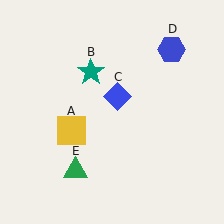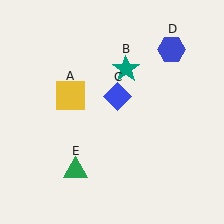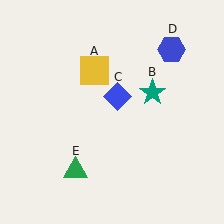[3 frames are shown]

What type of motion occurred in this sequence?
The yellow square (object A), teal star (object B) rotated clockwise around the center of the scene.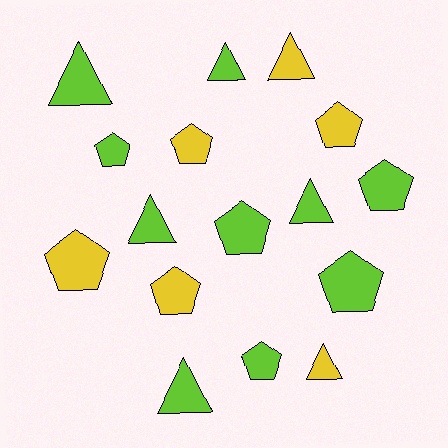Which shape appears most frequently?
Pentagon, with 9 objects.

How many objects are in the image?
There are 16 objects.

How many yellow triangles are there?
There are 2 yellow triangles.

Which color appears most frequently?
Lime, with 10 objects.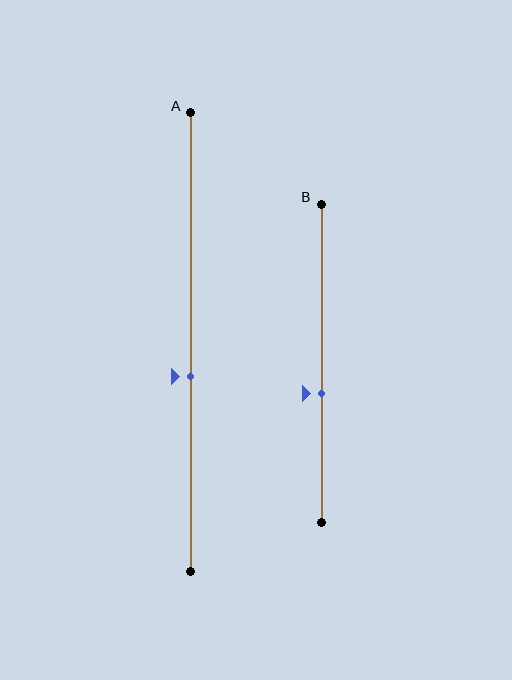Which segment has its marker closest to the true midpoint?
Segment A has its marker closest to the true midpoint.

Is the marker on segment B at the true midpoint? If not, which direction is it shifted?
No, the marker on segment B is shifted downward by about 9% of the segment length.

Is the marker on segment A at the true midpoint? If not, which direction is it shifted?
No, the marker on segment A is shifted downward by about 7% of the segment length.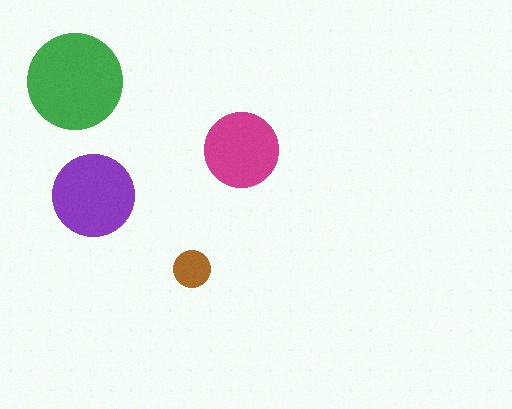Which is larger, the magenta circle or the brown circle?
The magenta one.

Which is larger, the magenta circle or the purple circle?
The purple one.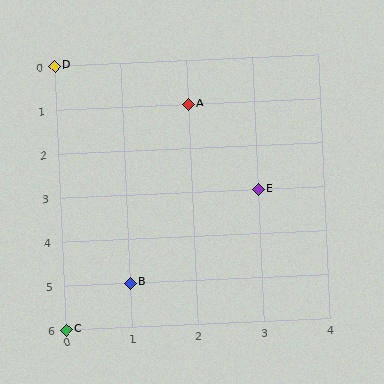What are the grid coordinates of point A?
Point A is at grid coordinates (2, 1).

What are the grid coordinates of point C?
Point C is at grid coordinates (0, 6).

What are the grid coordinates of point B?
Point B is at grid coordinates (1, 5).